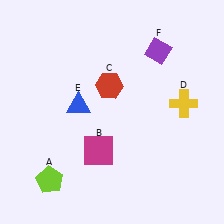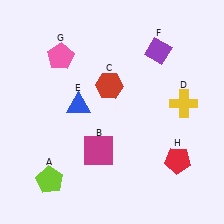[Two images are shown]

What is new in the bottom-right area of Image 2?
A red pentagon (H) was added in the bottom-right area of Image 2.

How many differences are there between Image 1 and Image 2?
There are 2 differences between the two images.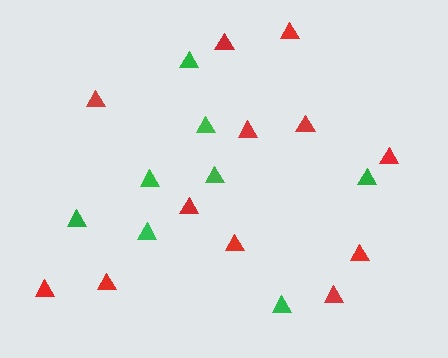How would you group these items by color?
There are 2 groups: one group of green triangles (8) and one group of red triangles (12).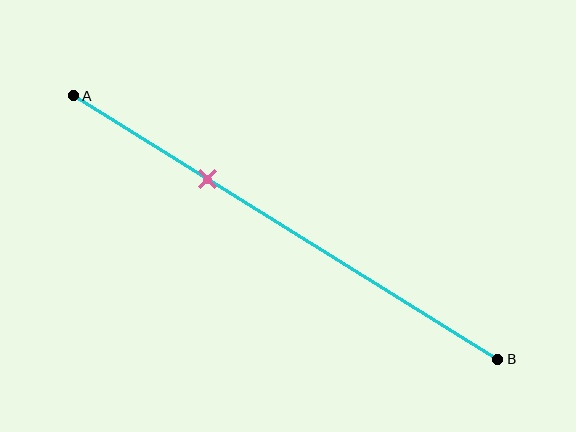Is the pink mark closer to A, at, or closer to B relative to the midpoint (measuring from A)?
The pink mark is closer to point A than the midpoint of segment AB.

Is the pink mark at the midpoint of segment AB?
No, the mark is at about 30% from A, not at the 50% midpoint.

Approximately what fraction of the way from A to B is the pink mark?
The pink mark is approximately 30% of the way from A to B.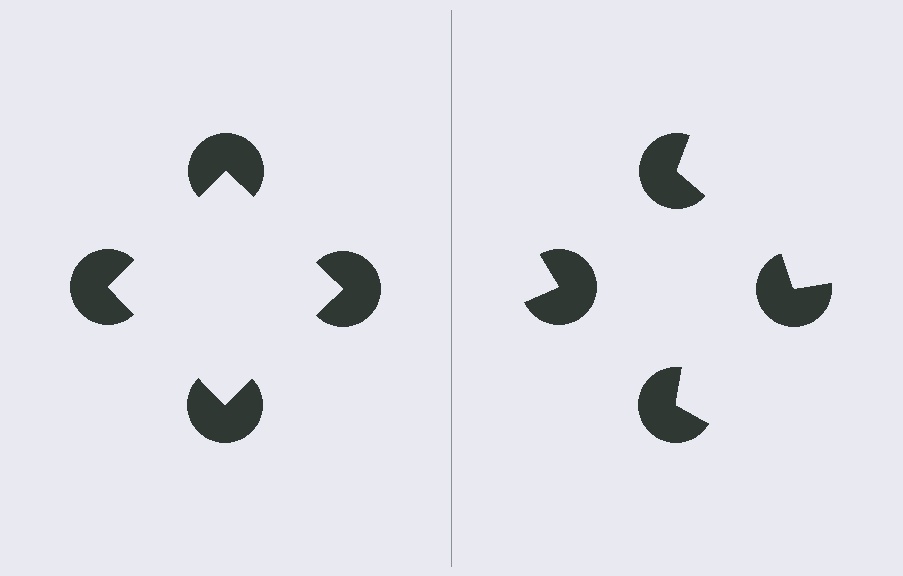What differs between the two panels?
The pac-man discs are positioned identically on both sides; only the wedge orientations differ. On the left they align to a square; on the right they are misaligned.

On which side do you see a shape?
An illusory square appears on the left side. On the right side the wedge cuts are rotated, so no coherent shape forms.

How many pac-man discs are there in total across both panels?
8 — 4 on each side.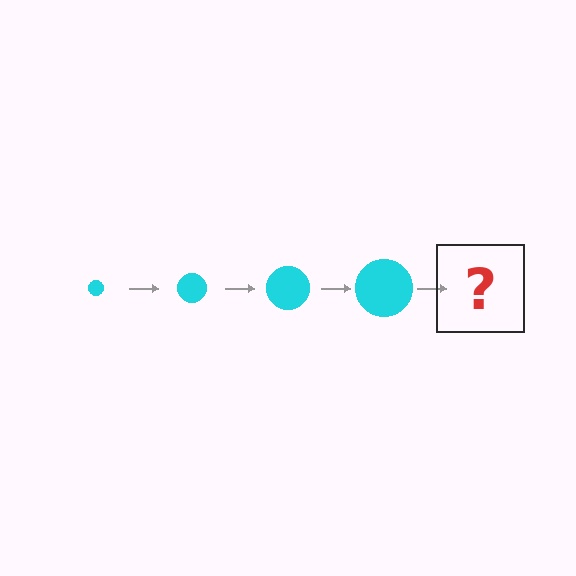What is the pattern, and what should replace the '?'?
The pattern is that the circle gets progressively larger each step. The '?' should be a cyan circle, larger than the previous one.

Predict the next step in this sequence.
The next step is a cyan circle, larger than the previous one.